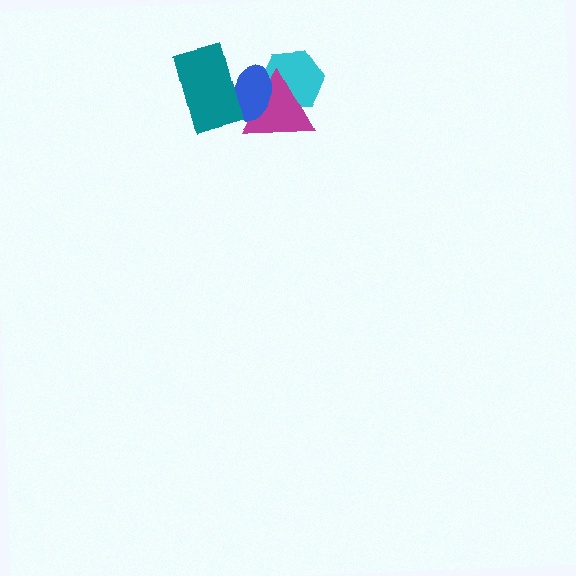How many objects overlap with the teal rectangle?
2 objects overlap with the teal rectangle.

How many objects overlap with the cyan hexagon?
2 objects overlap with the cyan hexagon.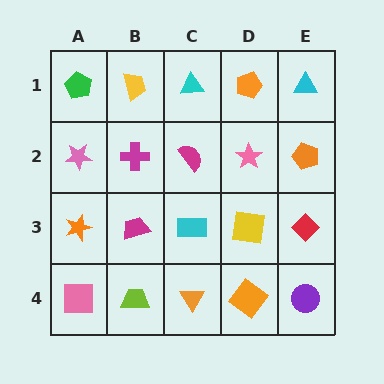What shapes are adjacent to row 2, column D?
An orange pentagon (row 1, column D), a yellow square (row 3, column D), a magenta semicircle (row 2, column C), an orange pentagon (row 2, column E).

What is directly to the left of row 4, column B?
A pink square.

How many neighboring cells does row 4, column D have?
3.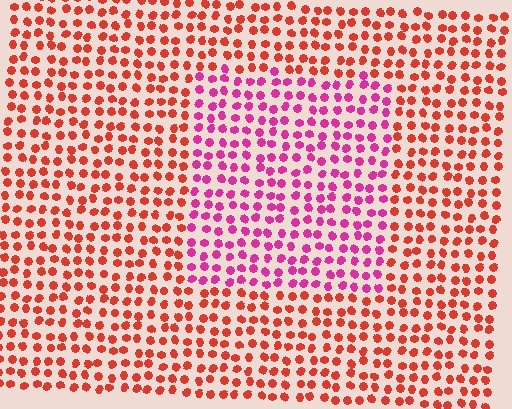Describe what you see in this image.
The image is filled with small red elements in a uniform arrangement. A rectangle-shaped region is visible where the elements are tinted to a slightly different hue, forming a subtle color boundary.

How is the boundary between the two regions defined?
The boundary is defined purely by a slight shift in hue (about 44 degrees). Spacing, size, and orientation are identical on both sides.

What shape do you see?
I see a rectangle.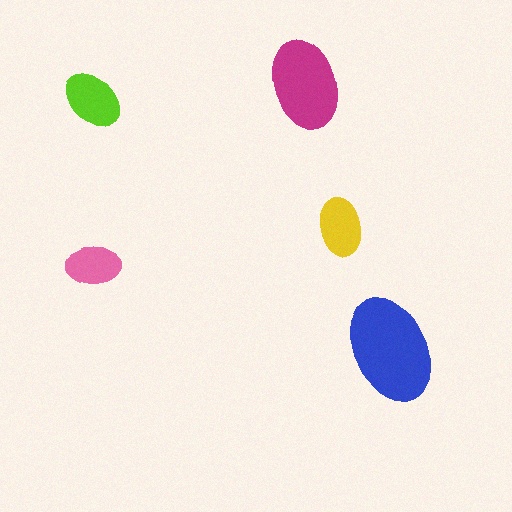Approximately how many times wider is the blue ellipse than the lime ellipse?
About 1.5 times wider.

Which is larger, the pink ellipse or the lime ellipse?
The lime one.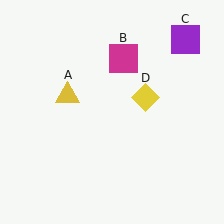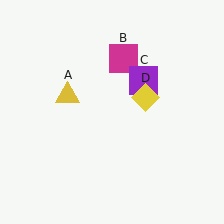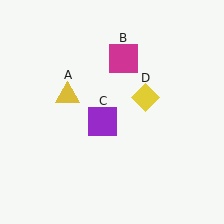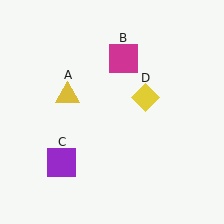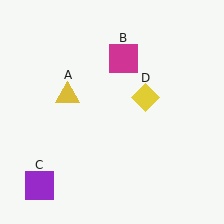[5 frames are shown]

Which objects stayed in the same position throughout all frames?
Yellow triangle (object A) and magenta square (object B) and yellow diamond (object D) remained stationary.